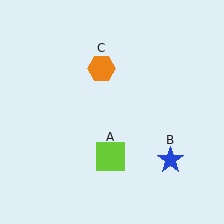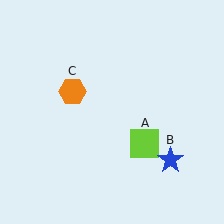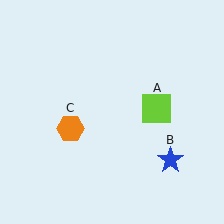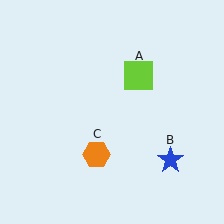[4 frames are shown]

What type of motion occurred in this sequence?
The lime square (object A), orange hexagon (object C) rotated counterclockwise around the center of the scene.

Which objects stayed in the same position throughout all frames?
Blue star (object B) remained stationary.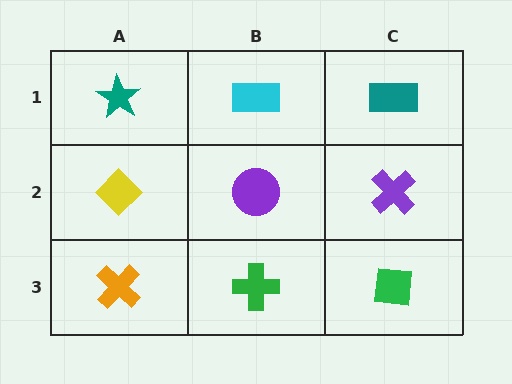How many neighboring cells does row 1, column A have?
2.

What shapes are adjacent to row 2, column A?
A teal star (row 1, column A), an orange cross (row 3, column A), a purple circle (row 2, column B).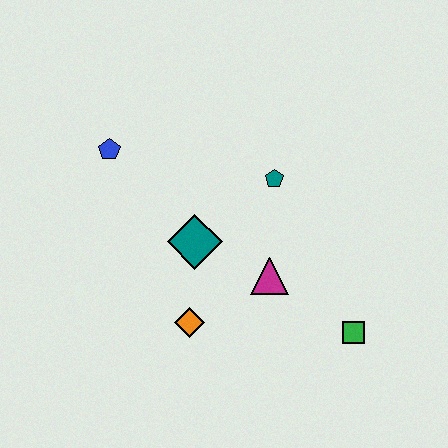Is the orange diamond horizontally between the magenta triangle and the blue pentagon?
Yes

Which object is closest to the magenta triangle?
The teal diamond is closest to the magenta triangle.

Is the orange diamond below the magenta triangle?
Yes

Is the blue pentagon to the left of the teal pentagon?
Yes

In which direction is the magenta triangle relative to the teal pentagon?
The magenta triangle is below the teal pentagon.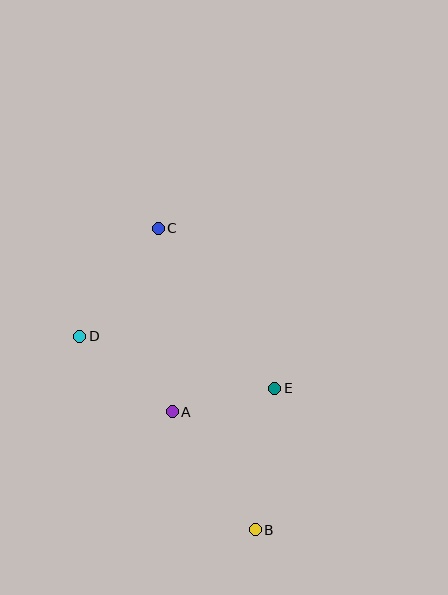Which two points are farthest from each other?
Points B and C are farthest from each other.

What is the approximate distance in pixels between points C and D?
The distance between C and D is approximately 133 pixels.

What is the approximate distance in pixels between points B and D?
The distance between B and D is approximately 261 pixels.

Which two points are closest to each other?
Points A and E are closest to each other.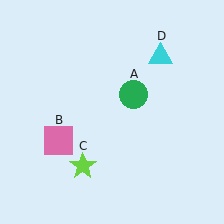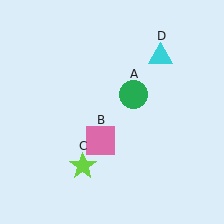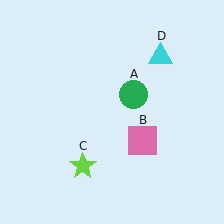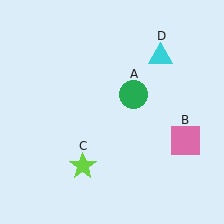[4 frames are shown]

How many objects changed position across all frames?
1 object changed position: pink square (object B).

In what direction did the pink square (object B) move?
The pink square (object B) moved right.